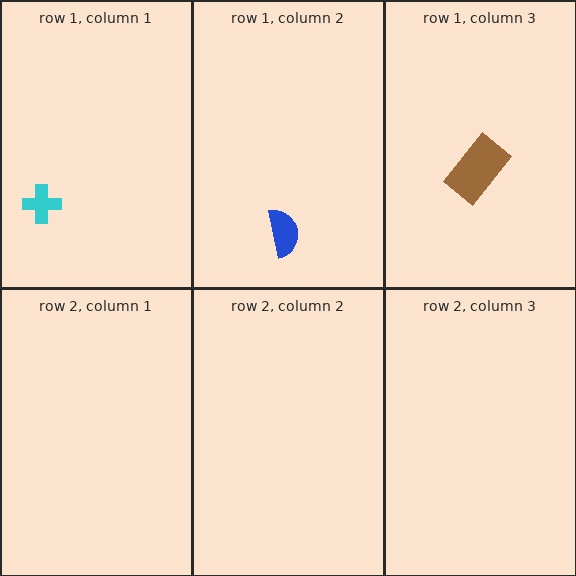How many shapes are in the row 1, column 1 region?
1.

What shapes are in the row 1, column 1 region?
The cyan cross.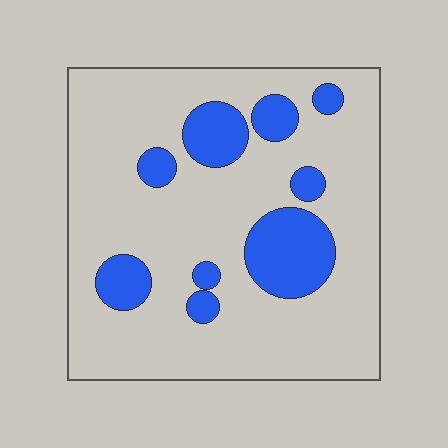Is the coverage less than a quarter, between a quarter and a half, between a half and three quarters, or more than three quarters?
Less than a quarter.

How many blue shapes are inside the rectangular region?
9.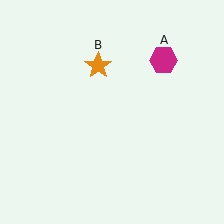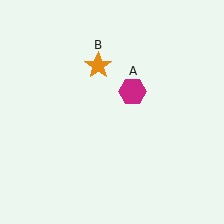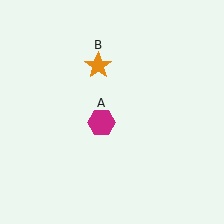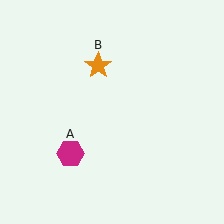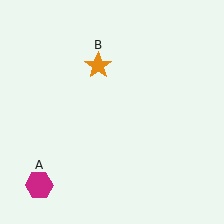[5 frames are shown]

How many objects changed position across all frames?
1 object changed position: magenta hexagon (object A).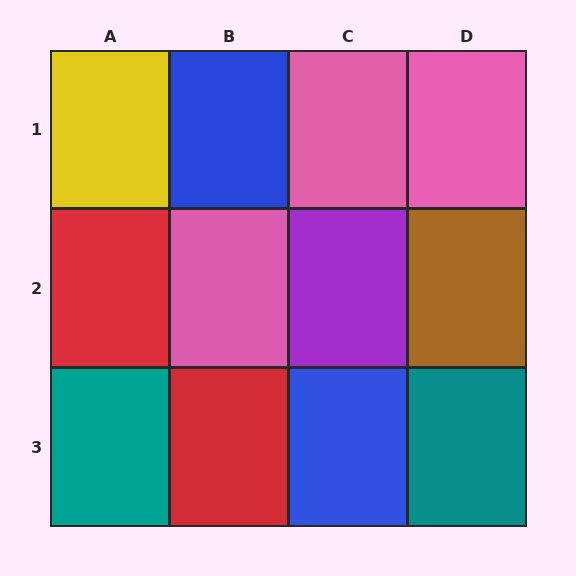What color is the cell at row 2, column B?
Pink.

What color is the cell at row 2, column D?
Brown.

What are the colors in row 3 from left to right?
Teal, red, blue, teal.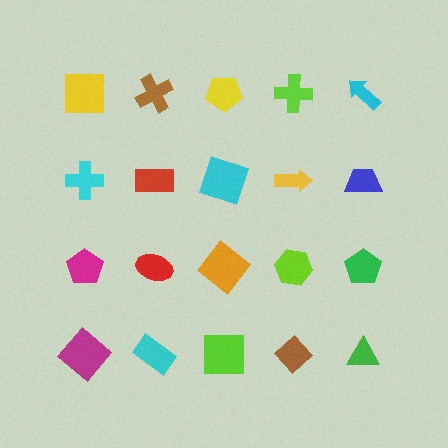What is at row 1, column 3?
A yellow pentagon.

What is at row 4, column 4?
A brown diamond.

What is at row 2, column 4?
A yellow arrow.